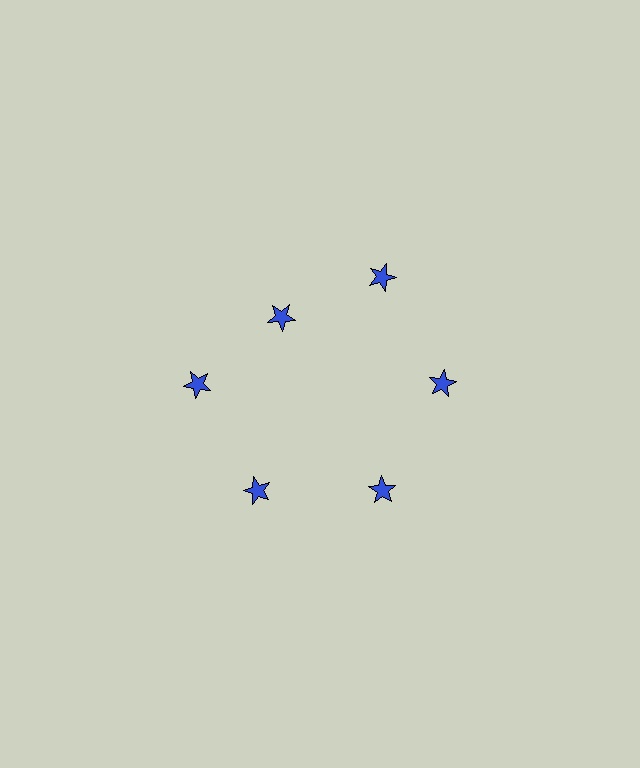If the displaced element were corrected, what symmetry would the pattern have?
It would have 6-fold rotational symmetry — the pattern would map onto itself every 60 degrees.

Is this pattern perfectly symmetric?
No. The 6 blue stars are arranged in a ring, but one element near the 11 o'clock position is pulled inward toward the center, breaking the 6-fold rotational symmetry.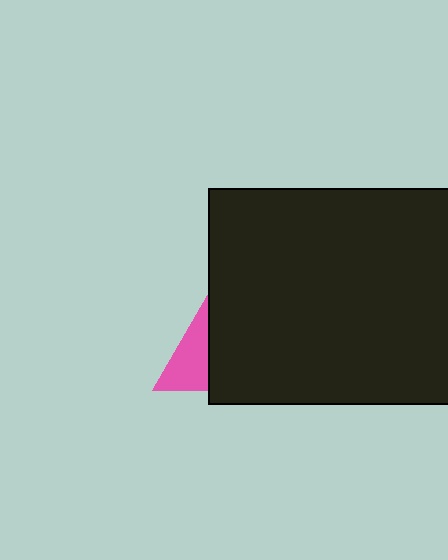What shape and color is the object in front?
The object in front is a black rectangle.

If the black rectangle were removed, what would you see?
You would see the complete pink triangle.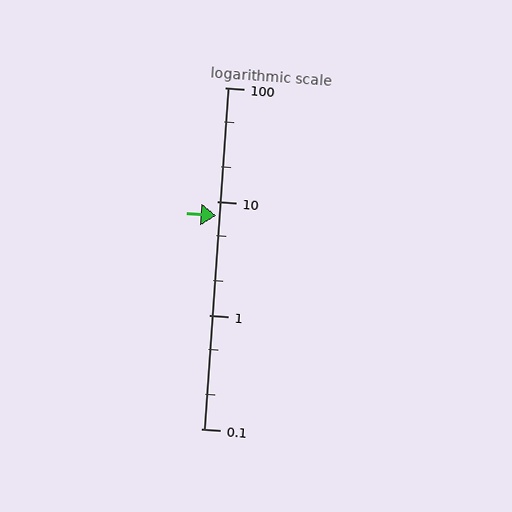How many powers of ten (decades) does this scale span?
The scale spans 3 decades, from 0.1 to 100.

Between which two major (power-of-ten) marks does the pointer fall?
The pointer is between 1 and 10.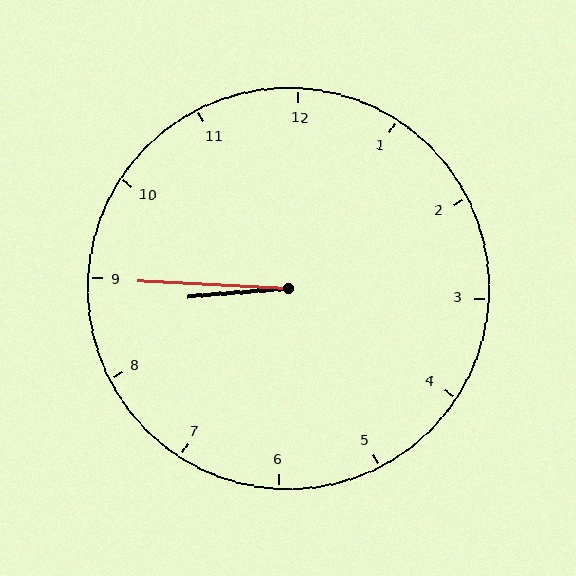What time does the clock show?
8:45.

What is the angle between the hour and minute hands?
Approximately 8 degrees.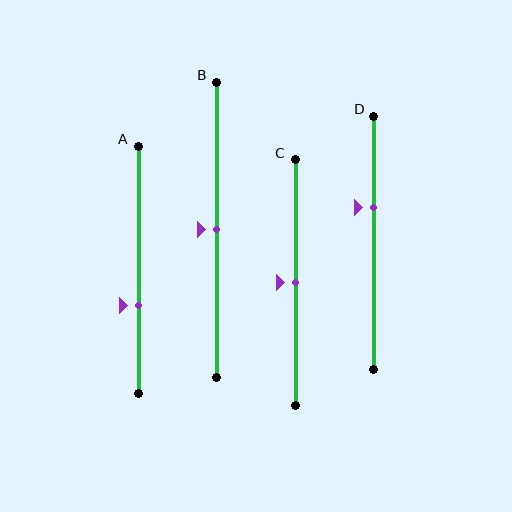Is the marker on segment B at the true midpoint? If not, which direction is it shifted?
Yes, the marker on segment B is at the true midpoint.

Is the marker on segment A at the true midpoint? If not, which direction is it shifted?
No, the marker on segment A is shifted downward by about 14% of the segment length.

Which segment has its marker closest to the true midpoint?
Segment B has its marker closest to the true midpoint.